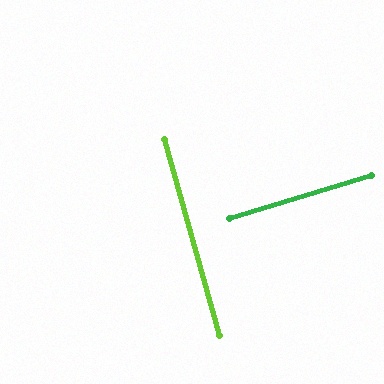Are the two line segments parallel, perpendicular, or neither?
Perpendicular — they meet at approximately 89°.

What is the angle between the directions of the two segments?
Approximately 89 degrees.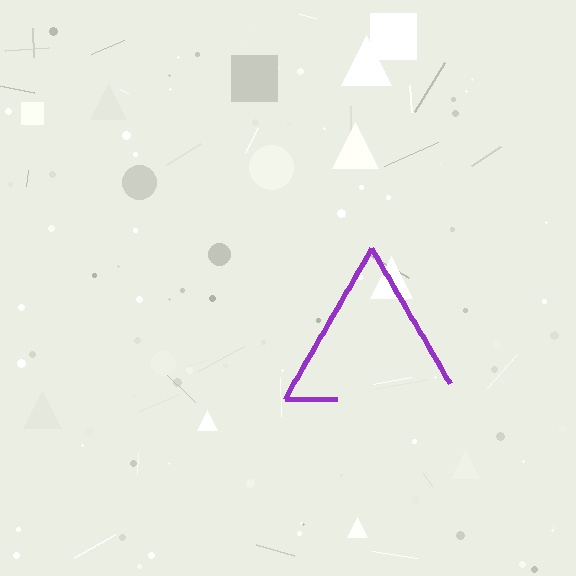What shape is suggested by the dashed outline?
The dashed outline suggests a triangle.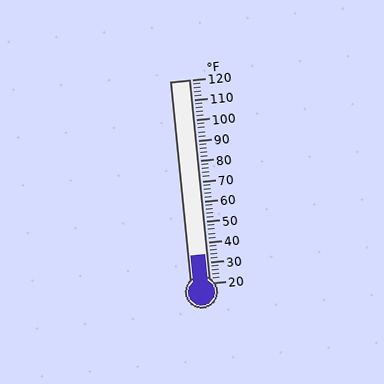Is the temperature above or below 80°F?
The temperature is below 80°F.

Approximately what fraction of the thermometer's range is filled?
The thermometer is filled to approximately 15% of its range.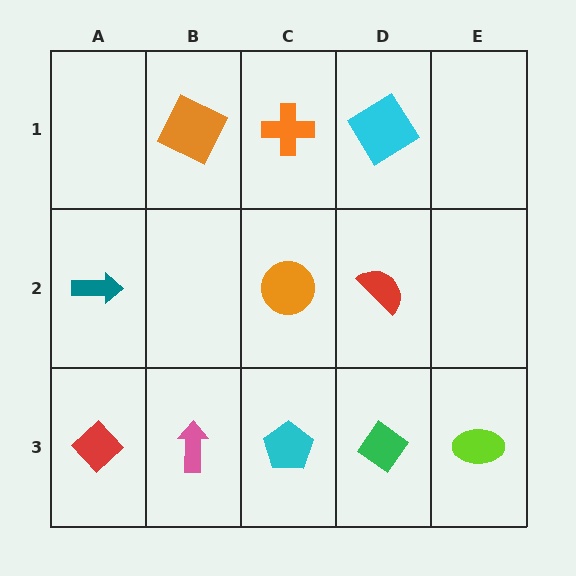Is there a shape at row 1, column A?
No, that cell is empty.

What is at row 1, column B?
An orange square.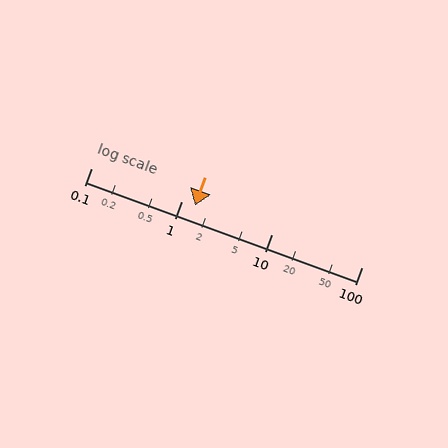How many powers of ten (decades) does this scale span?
The scale spans 3 decades, from 0.1 to 100.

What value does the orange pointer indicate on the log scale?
The pointer indicates approximately 1.4.